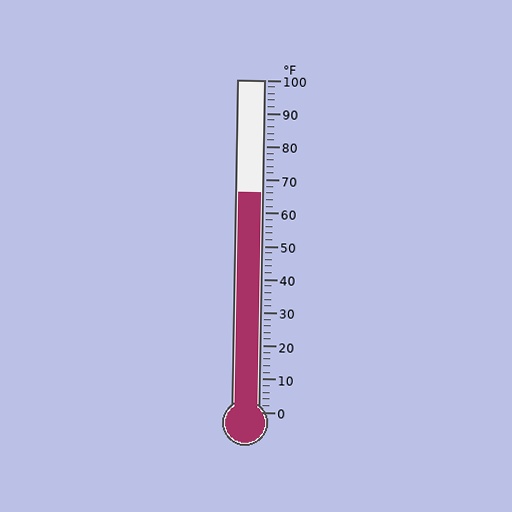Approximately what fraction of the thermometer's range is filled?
The thermometer is filled to approximately 65% of its range.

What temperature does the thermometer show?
The thermometer shows approximately 66°F.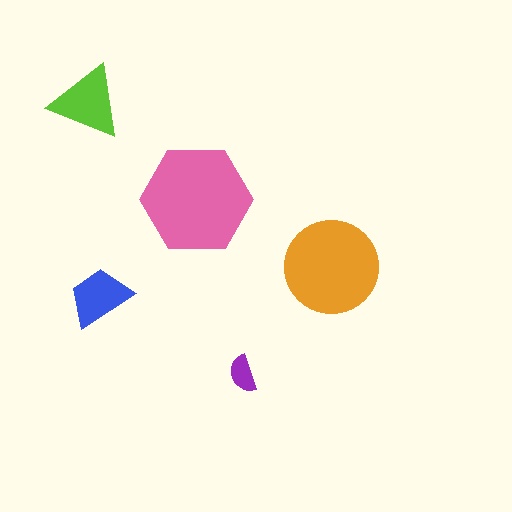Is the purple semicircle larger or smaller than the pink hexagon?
Smaller.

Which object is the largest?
The pink hexagon.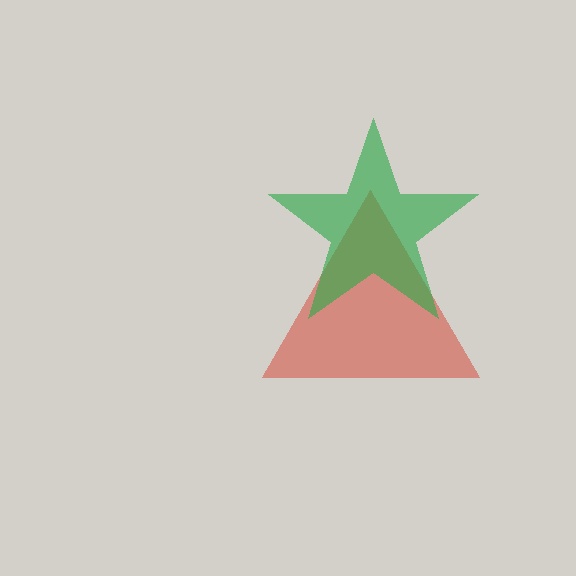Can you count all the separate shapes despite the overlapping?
Yes, there are 2 separate shapes.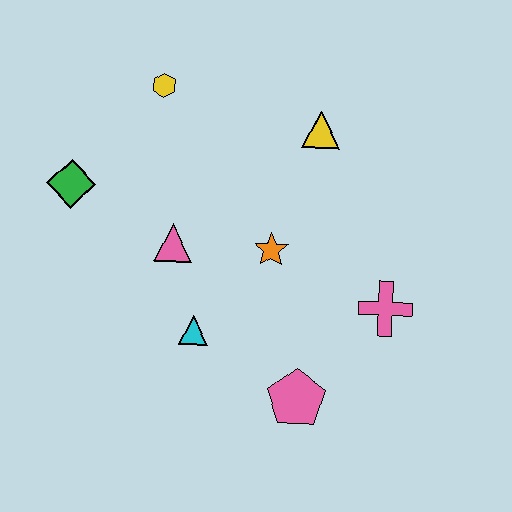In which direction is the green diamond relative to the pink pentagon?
The green diamond is to the left of the pink pentagon.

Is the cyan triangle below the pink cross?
Yes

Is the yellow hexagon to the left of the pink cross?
Yes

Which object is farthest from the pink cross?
The green diamond is farthest from the pink cross.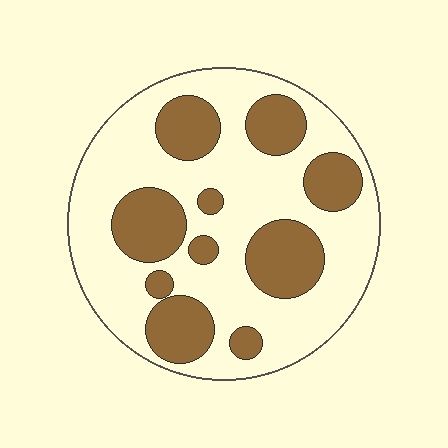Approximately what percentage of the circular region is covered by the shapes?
Approximately 35%.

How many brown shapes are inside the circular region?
10.